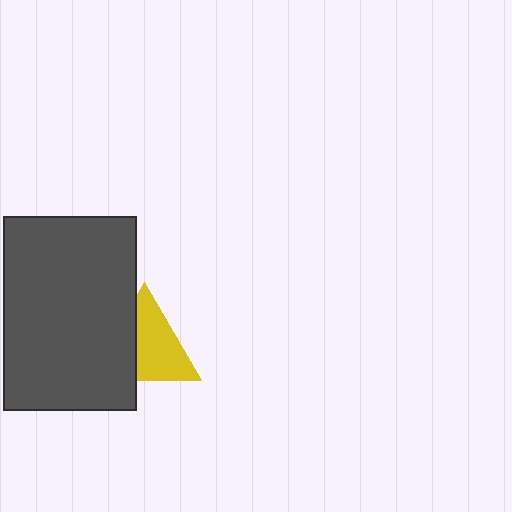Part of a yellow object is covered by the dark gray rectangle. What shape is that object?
It is a triangle.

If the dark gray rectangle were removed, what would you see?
You would see the complete yellow triangle.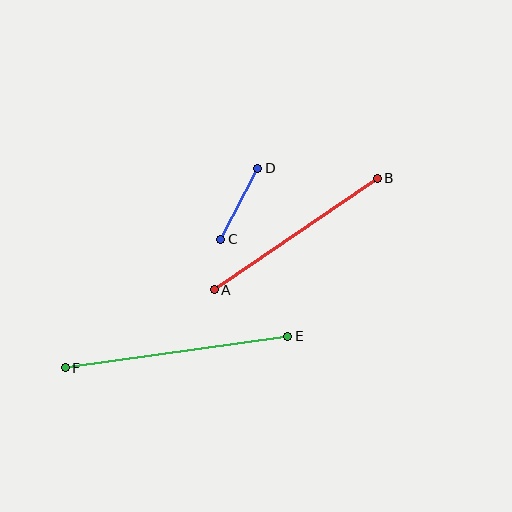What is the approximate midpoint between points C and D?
The midpoint is at approximately (239, 204) pixels.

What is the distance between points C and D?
The distance is approximately 80 pixels.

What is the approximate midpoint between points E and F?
The midpoint is at approximately (177, 352) pixels.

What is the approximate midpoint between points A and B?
The midpoint is at approximately (296, 234) pixels.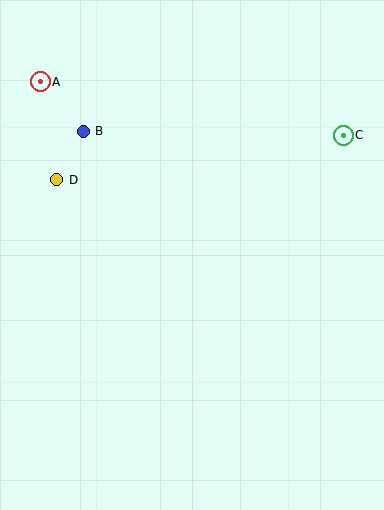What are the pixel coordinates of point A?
Point A is at (40, 82).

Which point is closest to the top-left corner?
Point A is closest to the top-left corner.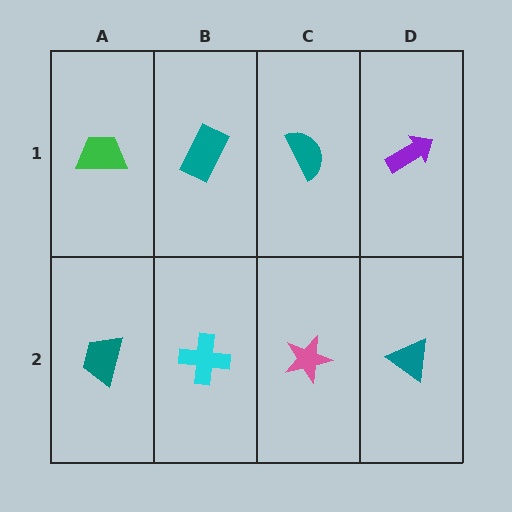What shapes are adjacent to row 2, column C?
A teal semicircle (row 1, column C), a cyan cross (row 2, column B), a teal triangle (row 2, column D).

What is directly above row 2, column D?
A purple arrow.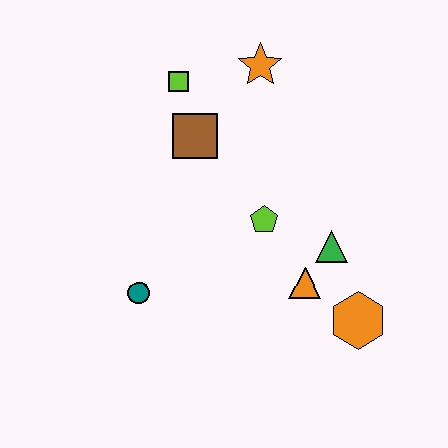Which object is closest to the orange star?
The lime square is closest to the orange star.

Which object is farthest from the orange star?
The orange hexagon is farthest from the orange star.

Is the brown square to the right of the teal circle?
Yes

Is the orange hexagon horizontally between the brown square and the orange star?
No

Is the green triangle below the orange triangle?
No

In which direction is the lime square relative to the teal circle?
The lime square is above the teal circle.